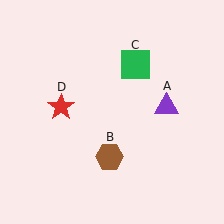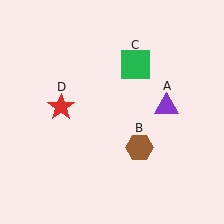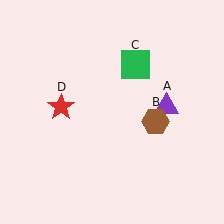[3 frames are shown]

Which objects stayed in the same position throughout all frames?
Purple triangle (object A) and green square (object C) and red star (object D) remained stationary.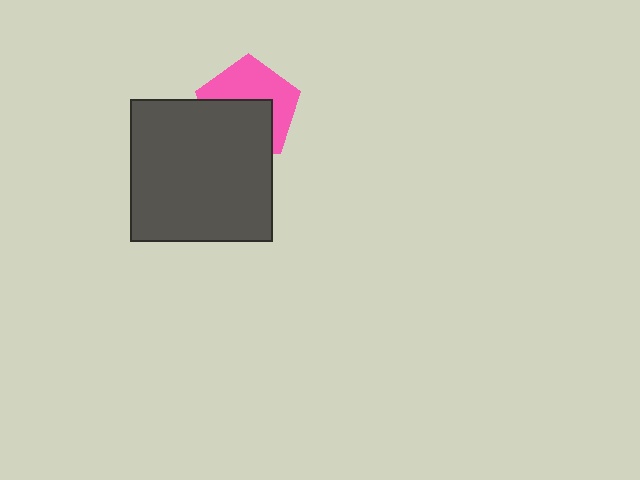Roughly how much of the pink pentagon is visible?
About half of it is visible (roughly 51%).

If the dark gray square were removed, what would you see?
You would see the complete pink pentagon.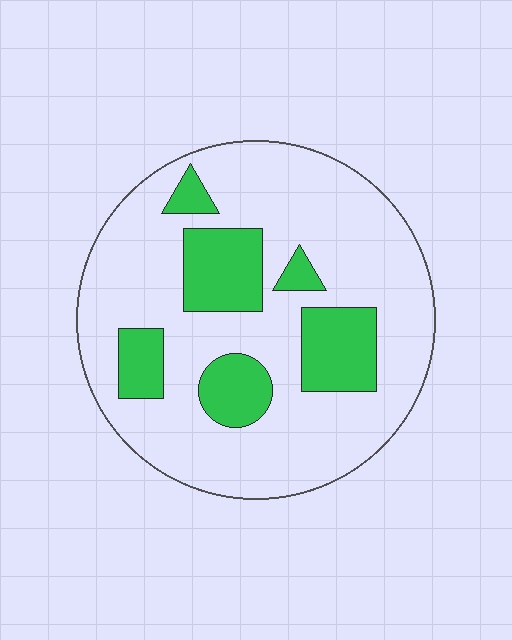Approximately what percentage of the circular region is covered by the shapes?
Approximately 25%.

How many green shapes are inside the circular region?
6.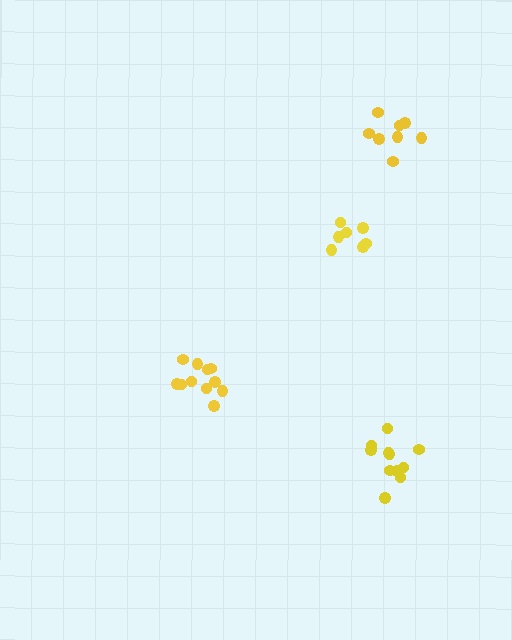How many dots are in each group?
Group 1: 7 dots, Group 2: 8 dots, Group 3: 11 dots, Group 4: 11 dots (37 total).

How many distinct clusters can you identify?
There are 4 distinct clusters.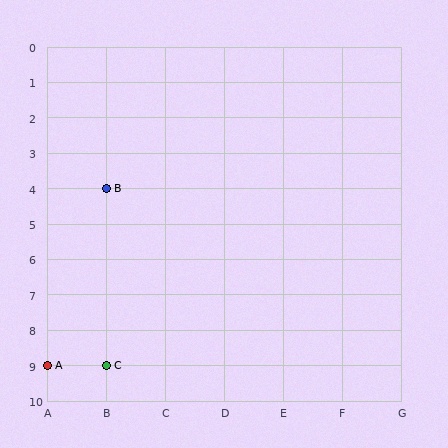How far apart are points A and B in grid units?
Points A and B are 1 column and 5 rows apart (about 5.1 grid units diagonally).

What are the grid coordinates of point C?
Point C is at grid coordinates (B, 9).